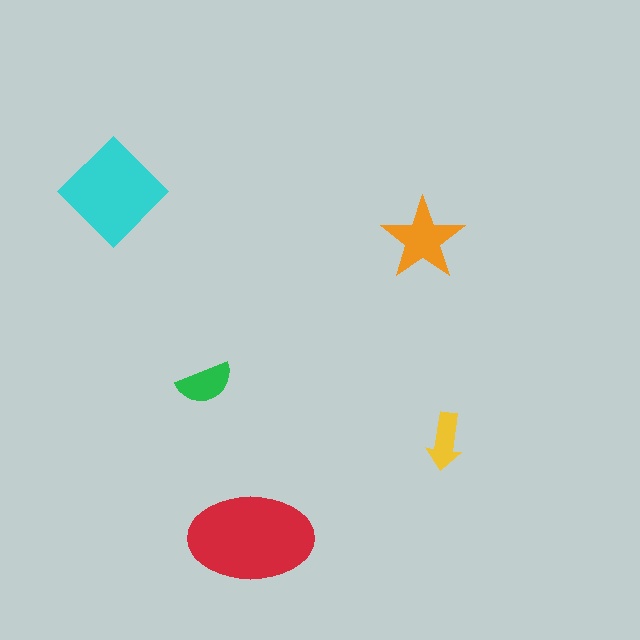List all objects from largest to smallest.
The red ellipse, the cyan diamond, the orange star, the green semicircle, the yellow arrow.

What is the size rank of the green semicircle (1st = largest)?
4th.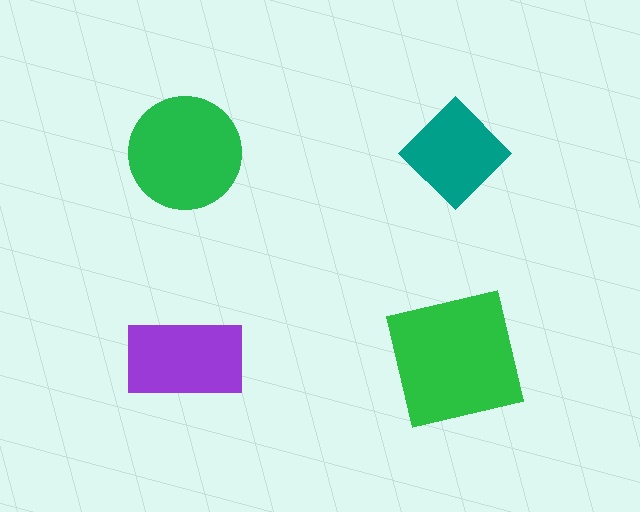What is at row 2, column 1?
A purple rectangle.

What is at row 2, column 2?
A green square.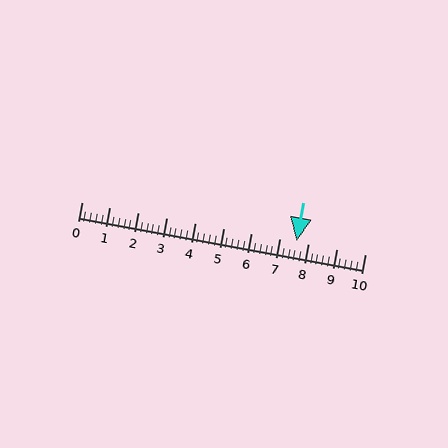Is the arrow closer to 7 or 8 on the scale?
The arrow is closer to 8.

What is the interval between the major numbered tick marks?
The major tick marks are spaced 1 units apart.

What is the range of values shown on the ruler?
The ruler shows values from 0 to 10.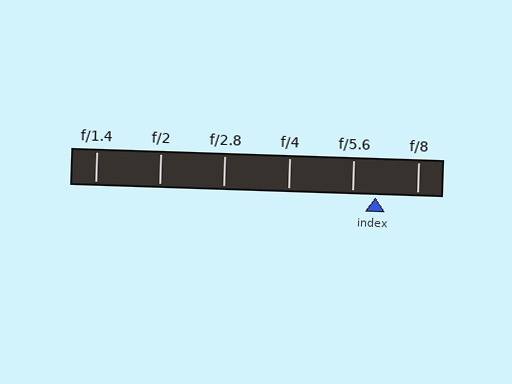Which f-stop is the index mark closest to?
The index mark is closest to f/5.6.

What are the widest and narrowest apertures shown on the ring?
The widest aperture shown is f/1.4 and the narrowest is f/8.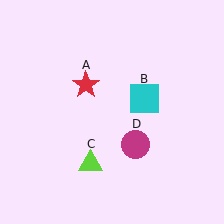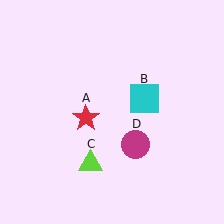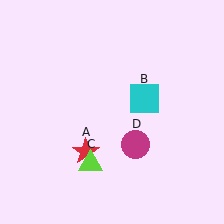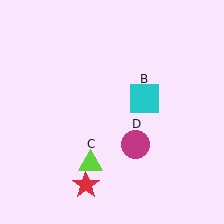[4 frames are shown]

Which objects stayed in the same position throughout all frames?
Cyan square (object B) and lime triangle (object C) and magenta circle (object D) remained stationary.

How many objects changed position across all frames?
1 object changed position: red star (object A).